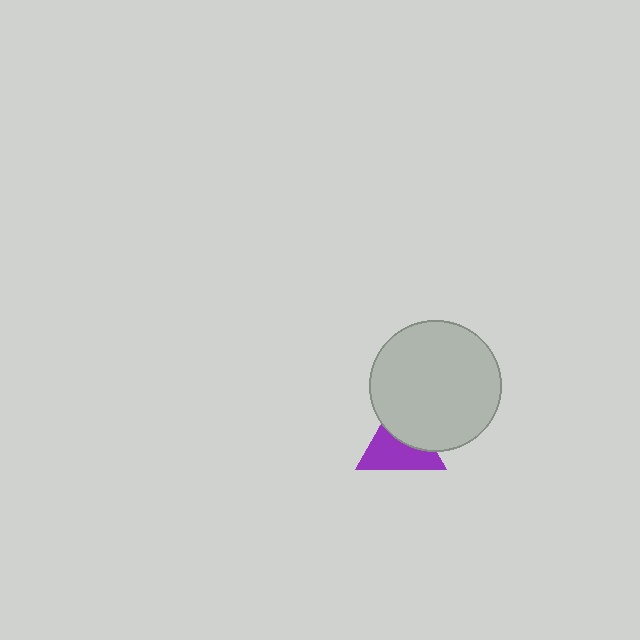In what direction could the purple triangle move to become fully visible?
The purple triangle could move down. That would shift it out from behind the light gray circle entirely.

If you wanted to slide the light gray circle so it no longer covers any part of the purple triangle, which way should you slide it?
Slide it up — that is the most direct way to separate the two shapes.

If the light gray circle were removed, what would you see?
You would see the complete purple triangle.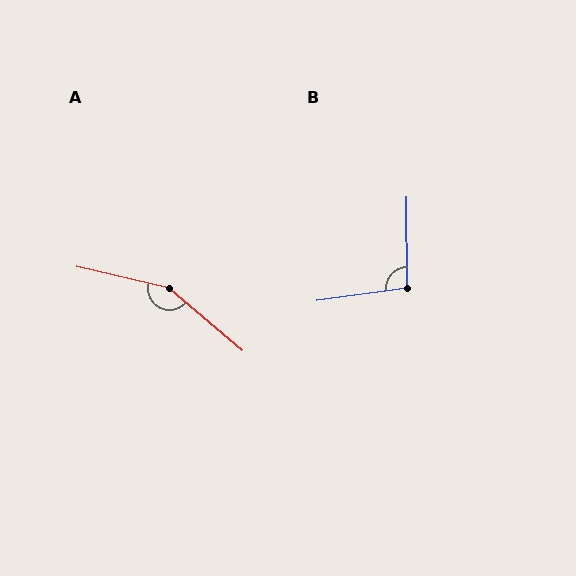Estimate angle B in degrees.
Approximately 98 degrees.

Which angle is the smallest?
B, at approximately 98 degrees.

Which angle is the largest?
A, at approximately 153 degrees.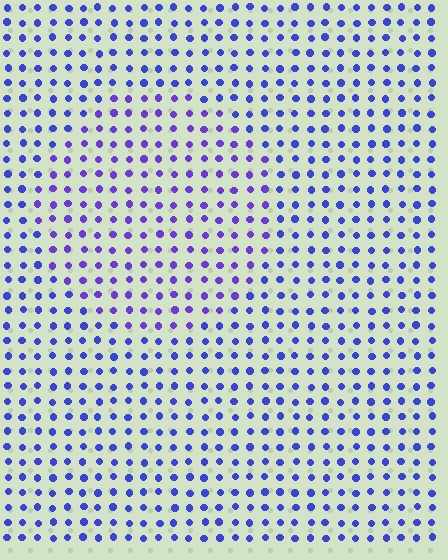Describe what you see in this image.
The image is filled with small blue elements in a uniform arrangement. A circle-shaped region is visible where the elements are tinted to a slightly different hue, forming a subtle color boundary.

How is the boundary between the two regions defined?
The boundary is defined purely by a slight shift in hue (about 26 degrees). Spacing, size, and orientation are identical on both sides.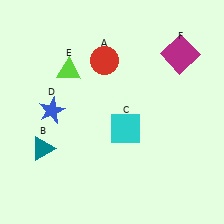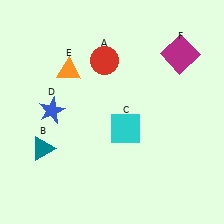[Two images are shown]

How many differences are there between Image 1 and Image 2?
There is 1 difference between the two images.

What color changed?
The triangle (E) changed from lime in Image 1 to orange in Image 2.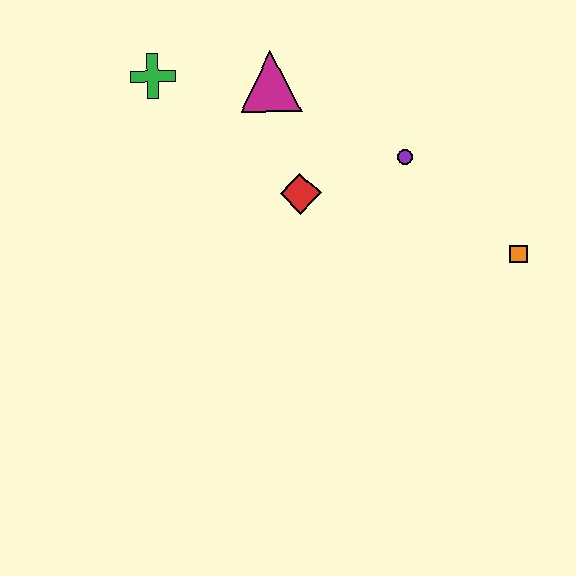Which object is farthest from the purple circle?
The green cross is farthest from the purple circle.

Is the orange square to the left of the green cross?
No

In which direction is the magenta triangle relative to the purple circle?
The magenta triangle is to the left of the purple circle.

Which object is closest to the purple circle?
The red diamond is closest to the purple circle.